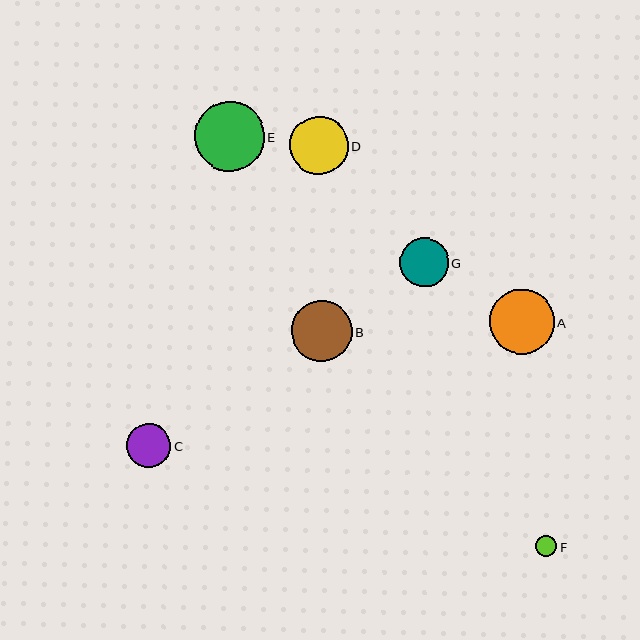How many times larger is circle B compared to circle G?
Circle B is approximately 1.2 times the size of circle G.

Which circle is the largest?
Circle E is the largest with a size of approximately 70 pixels.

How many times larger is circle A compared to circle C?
Circle A is approximately 1.5 times the size of circle C.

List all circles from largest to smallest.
From largest to smallest: E, A, B, D, G, C, F.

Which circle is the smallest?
Circle F is the smallest with a size of approximately 22 pixels.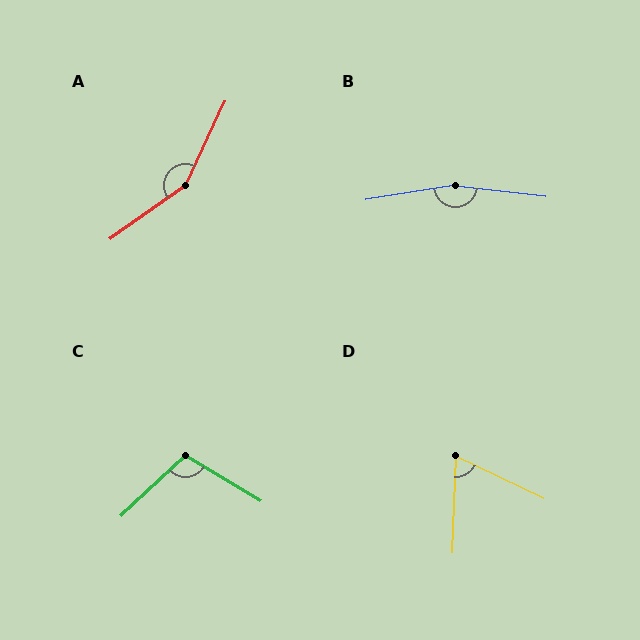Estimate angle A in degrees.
Approximately 151 degrees.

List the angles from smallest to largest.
D (66°), C (106°), A (151°), B (164°).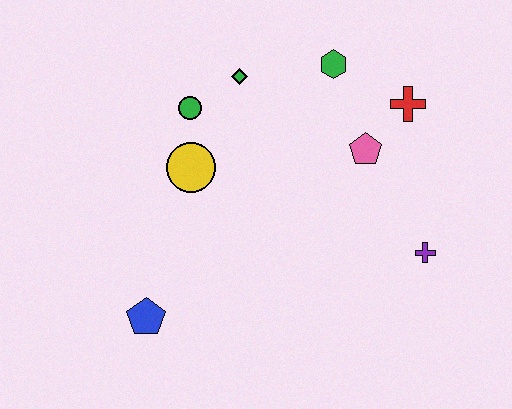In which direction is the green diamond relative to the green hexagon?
The green diamond is to the left of the green hexagon.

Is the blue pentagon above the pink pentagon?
No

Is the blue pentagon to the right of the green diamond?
No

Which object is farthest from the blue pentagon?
The red cross is farthest from the blue pentagon.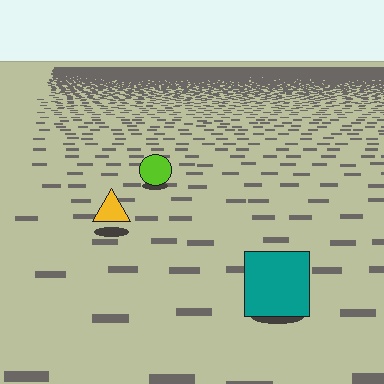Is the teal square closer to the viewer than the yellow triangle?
Yes. The teal square is closer — you can tell from the texture gradient: the ground texture is coarser near it.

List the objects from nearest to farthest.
From nearest to farthest: the teal square, the yellow triangle, the lime circle.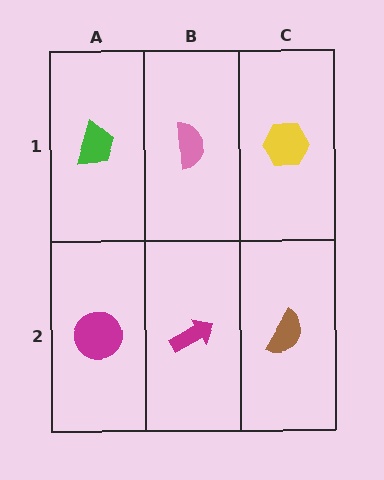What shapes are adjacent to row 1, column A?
A magenta circle (row 2, column A), a pink semicircle (row 1, column B).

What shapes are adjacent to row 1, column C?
A brown semicircle (row 2, column C), a pink semicircle (row 1, column B).